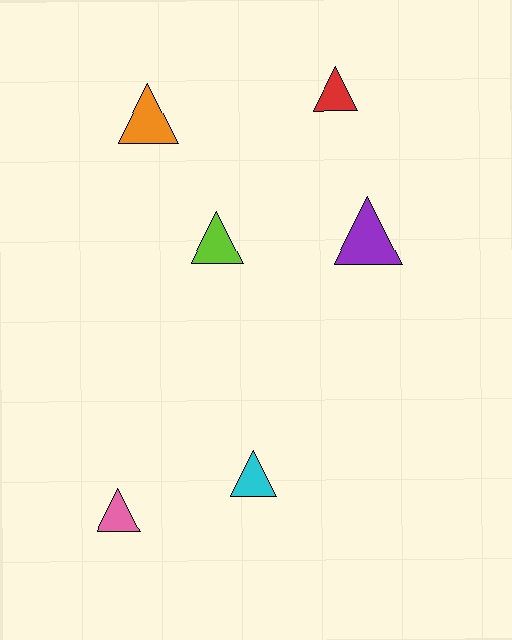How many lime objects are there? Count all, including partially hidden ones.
There is 1 lime object.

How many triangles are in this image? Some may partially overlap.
There are 6 triangles.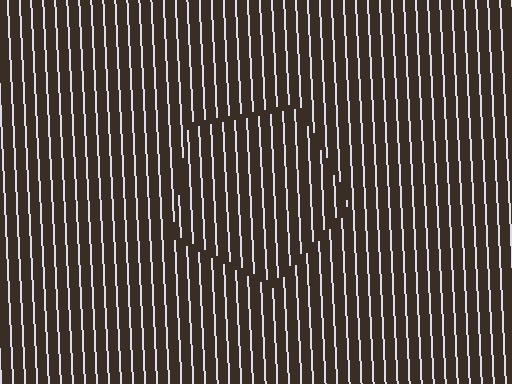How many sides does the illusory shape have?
5 sides — the line-ends trace a pentagon.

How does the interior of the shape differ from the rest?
The interior of the shape contains the same grating, shifted by half a period — the contour is defined by the phase discontinuity where line-ends from the inner and outer gratings abut.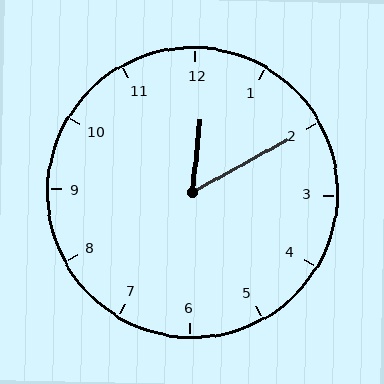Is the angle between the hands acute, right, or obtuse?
It is acute.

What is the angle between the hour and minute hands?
Approximately 55 degrees.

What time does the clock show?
12:10.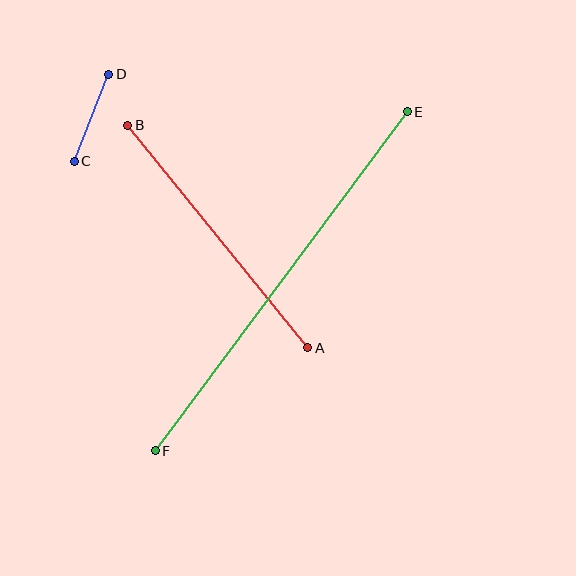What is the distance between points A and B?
The distance is approximately 286 pixels.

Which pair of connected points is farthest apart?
Points E and F are farthest apart.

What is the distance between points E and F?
The distance is approximately 422 pixels.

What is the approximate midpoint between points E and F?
The midpoint is at approximately (281, 281) pixels.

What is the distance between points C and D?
The distance is approximately 93 pixels.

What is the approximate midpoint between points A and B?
The midpoint is at approximately (218, 236) pixels.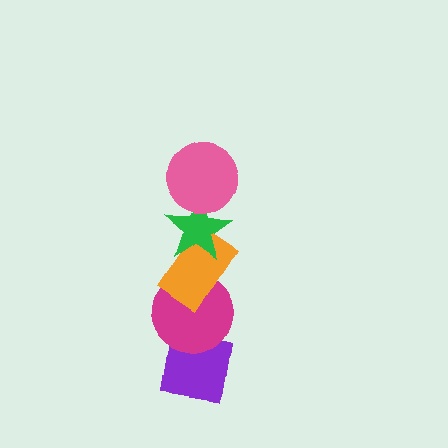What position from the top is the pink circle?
The pink circle is 1st from the top.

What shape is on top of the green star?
The pink circle is on top of the green star.